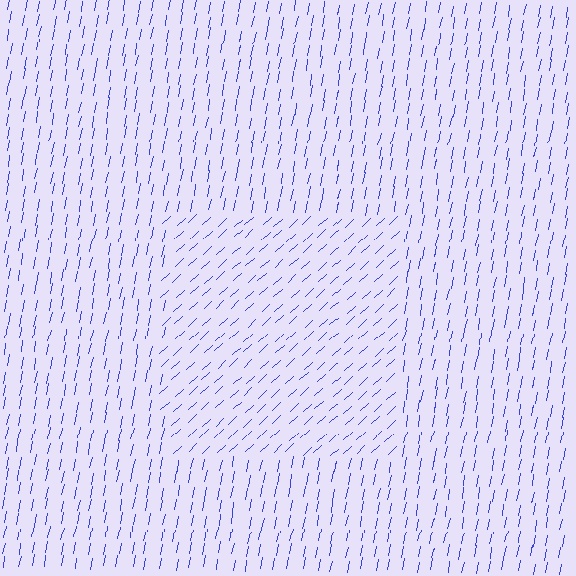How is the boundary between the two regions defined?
The boundary is defined purely by a change in line orientation (approximately 36 degrees difference). All lines are the same color and thickness.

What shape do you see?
I see a rectangle.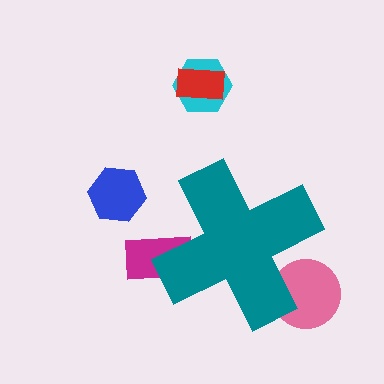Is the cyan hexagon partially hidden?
No, the cyan hexagon is fully visible.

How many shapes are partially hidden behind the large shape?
2 shapes are partially hidden.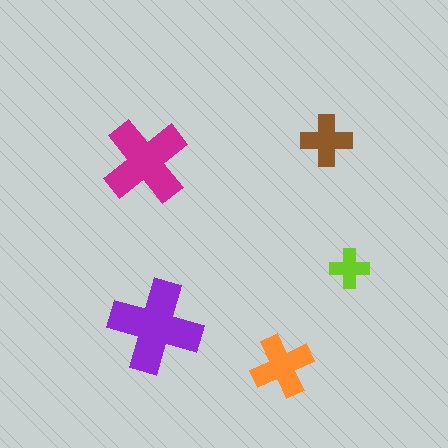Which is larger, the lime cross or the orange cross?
The orange one.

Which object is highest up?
The brown cross is topmost.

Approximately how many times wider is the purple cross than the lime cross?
About 2.5 times wider.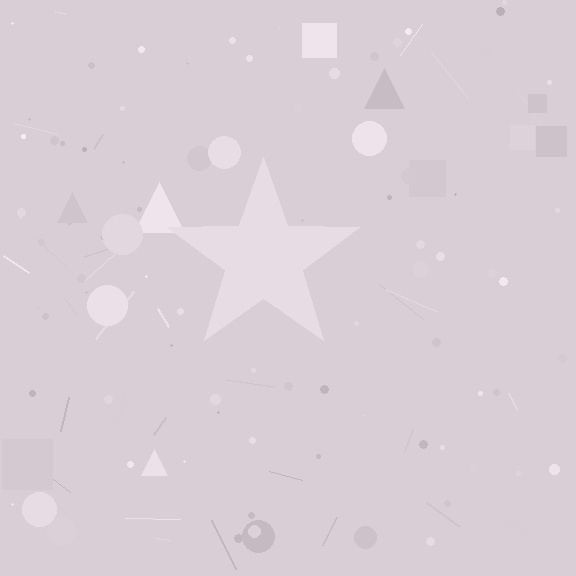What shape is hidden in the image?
A star is hidden in the image.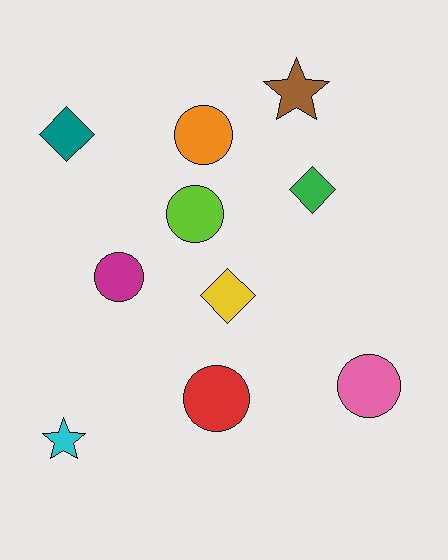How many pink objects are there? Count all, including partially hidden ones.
There is 1 pink object.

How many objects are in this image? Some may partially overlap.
There are 10 objects.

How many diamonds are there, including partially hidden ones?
There are 3 diamonds.